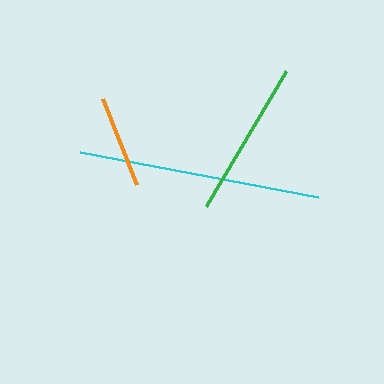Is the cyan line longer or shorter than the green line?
The cyan line is longer than the green line.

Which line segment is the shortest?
The orange line is the shortest at approximately 92 pixels.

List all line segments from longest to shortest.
From longest to shortest: cyan, green, orange.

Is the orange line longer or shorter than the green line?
The green line is longer than the orange line.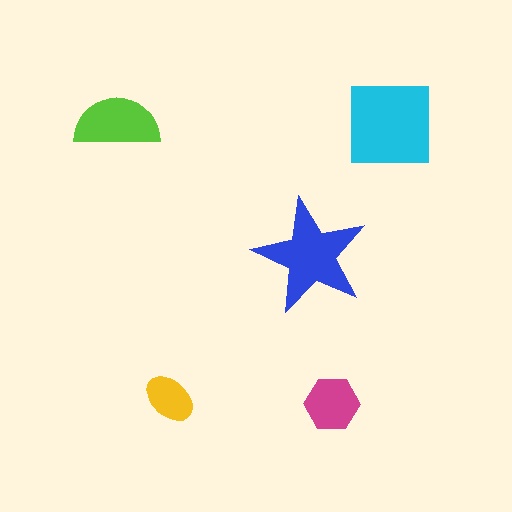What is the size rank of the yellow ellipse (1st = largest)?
5th.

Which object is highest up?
The lime semicircle is topmost.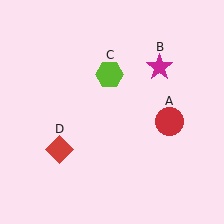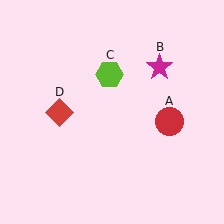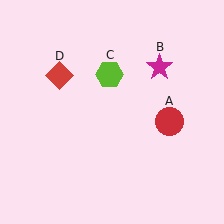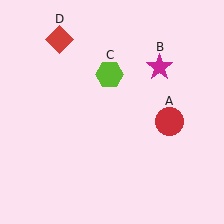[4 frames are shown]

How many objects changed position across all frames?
1 object changed position: red diamond (object D).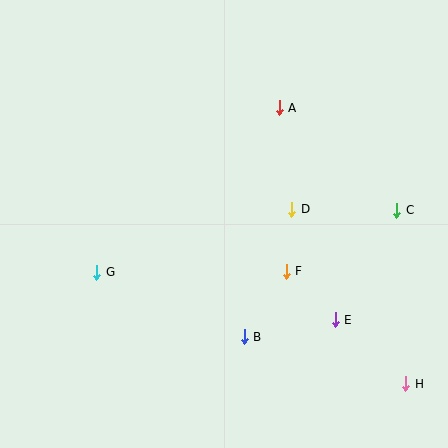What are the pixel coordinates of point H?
Point H is at (406, 384).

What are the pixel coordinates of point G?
Point G is at (97, 272).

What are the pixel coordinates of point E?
Point E is at (335, 320).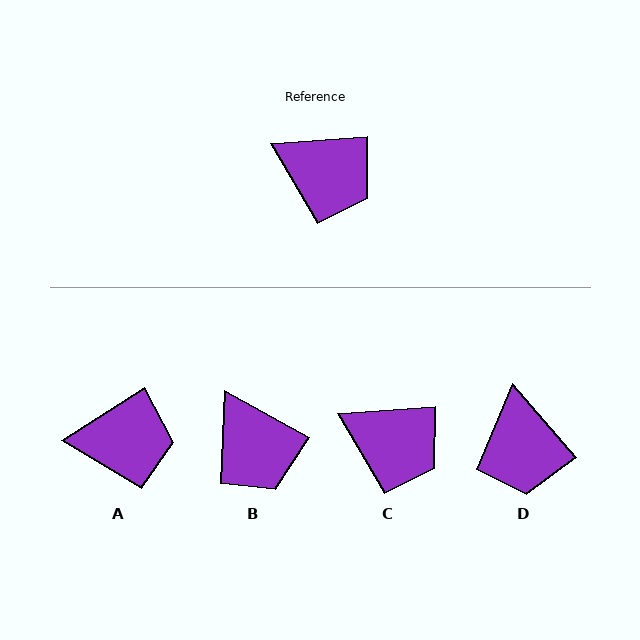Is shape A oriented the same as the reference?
No, it is off by about 28 degrees.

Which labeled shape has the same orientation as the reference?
C.